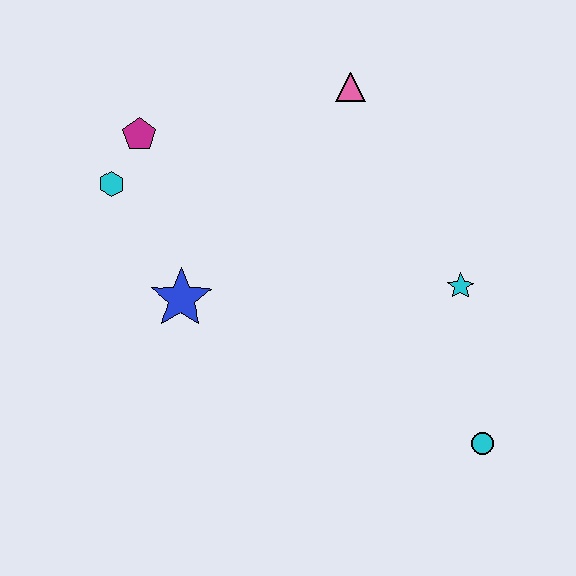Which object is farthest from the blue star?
The cyan circle is farthest from the blue star.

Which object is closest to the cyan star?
The cyan circle is closest to the cyan star.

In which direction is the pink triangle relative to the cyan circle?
The pink triangle is above the cyan circle.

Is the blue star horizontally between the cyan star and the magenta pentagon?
Yes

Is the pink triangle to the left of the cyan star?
Yes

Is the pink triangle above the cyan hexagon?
Yes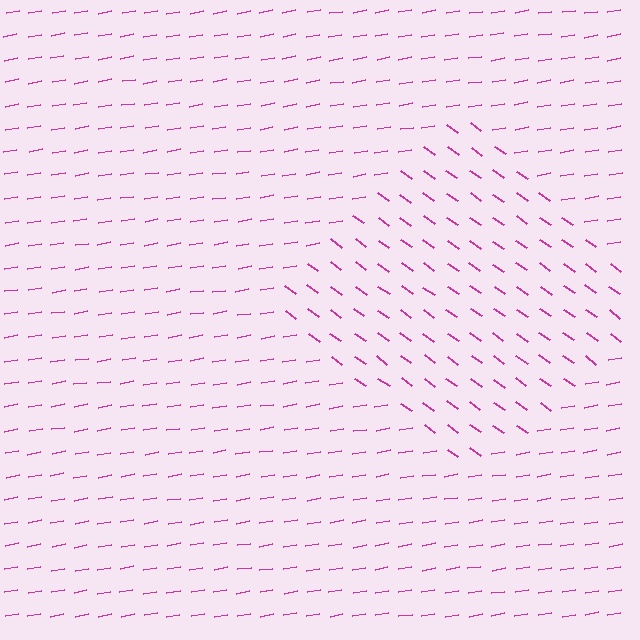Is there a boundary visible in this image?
Yes, there is a texture boundary formed by a change in line orientation.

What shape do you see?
I see a diamond.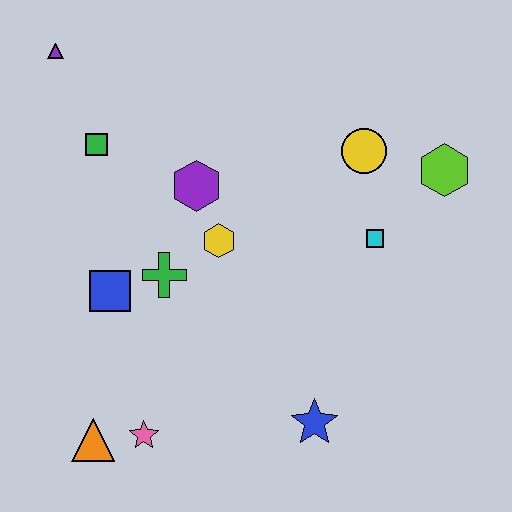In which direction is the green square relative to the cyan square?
The green square is to the left of the cyan square.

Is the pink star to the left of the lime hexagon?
Yes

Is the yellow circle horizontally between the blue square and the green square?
No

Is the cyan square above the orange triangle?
Yes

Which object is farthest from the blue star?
The purple triangle is farthest from the blue star.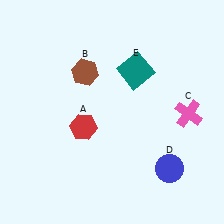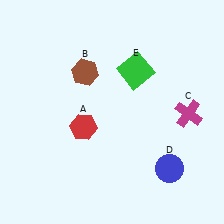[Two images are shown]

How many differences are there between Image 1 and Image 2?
There are 2 differences between the two images.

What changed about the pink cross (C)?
In Image 1, C is pink. In Image 2, it changed to magenta.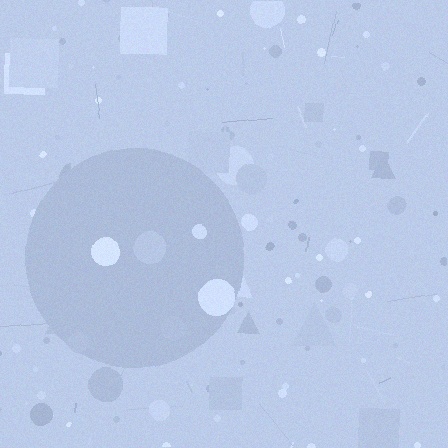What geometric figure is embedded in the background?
A circle is embedded in the background.